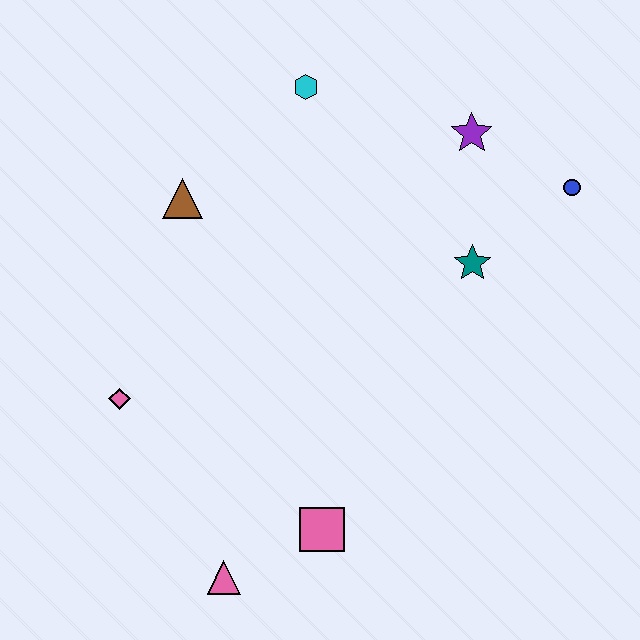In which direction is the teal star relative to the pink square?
The teal star is above the pink square.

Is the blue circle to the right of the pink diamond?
Yes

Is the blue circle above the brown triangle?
Yes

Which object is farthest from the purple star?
The pink triangle is farthest from the purple star.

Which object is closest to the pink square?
The pink triangle is closest to the pink square.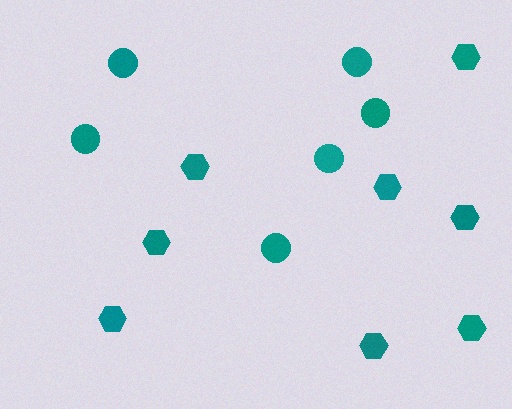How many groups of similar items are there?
There are 2 groups: one group of hexagons (8) and one group of circles (6).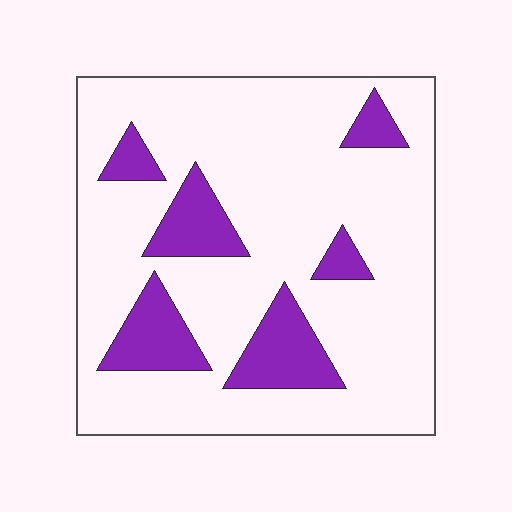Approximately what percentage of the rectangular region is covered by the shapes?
Approximately 20%.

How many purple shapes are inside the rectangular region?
6.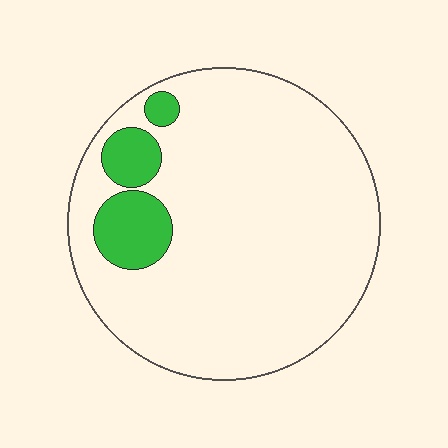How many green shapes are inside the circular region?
3.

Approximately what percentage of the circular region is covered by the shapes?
Approximately 10%.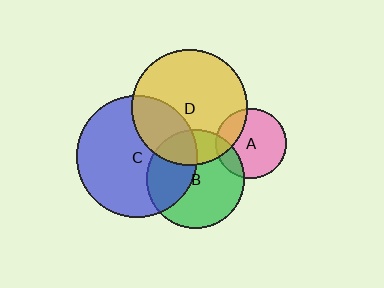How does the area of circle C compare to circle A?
Approximately 3.0 times.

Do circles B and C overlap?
Yes.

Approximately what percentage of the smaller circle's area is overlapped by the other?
Approximately 40%.